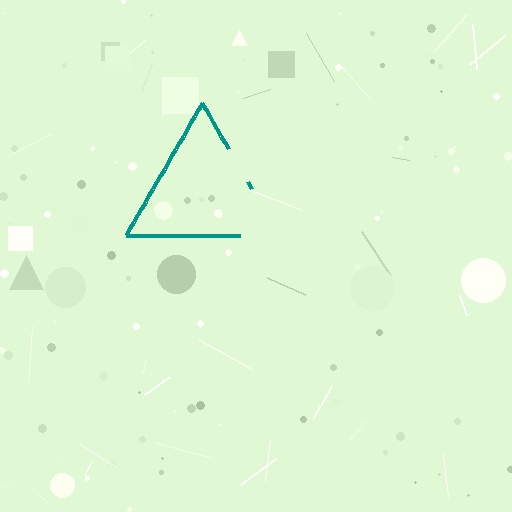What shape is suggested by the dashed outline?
The dashed outline suggests a triangle.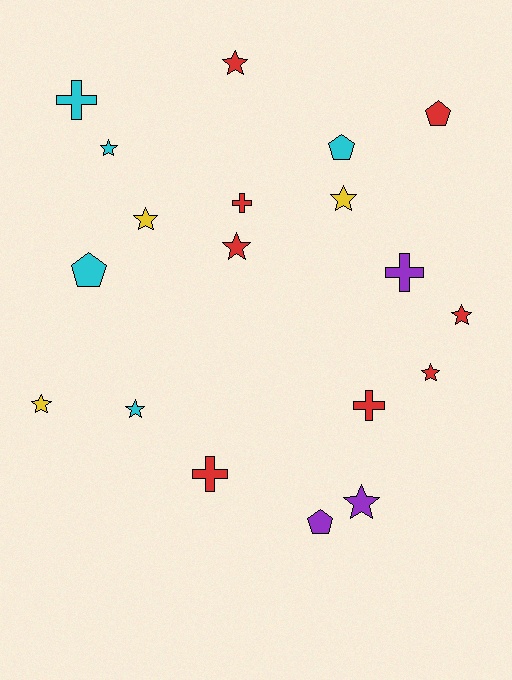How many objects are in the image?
There are 19 objects.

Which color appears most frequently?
Red, with 8 objects.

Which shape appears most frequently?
Star, with 10 objects.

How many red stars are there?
There are 4 red stars.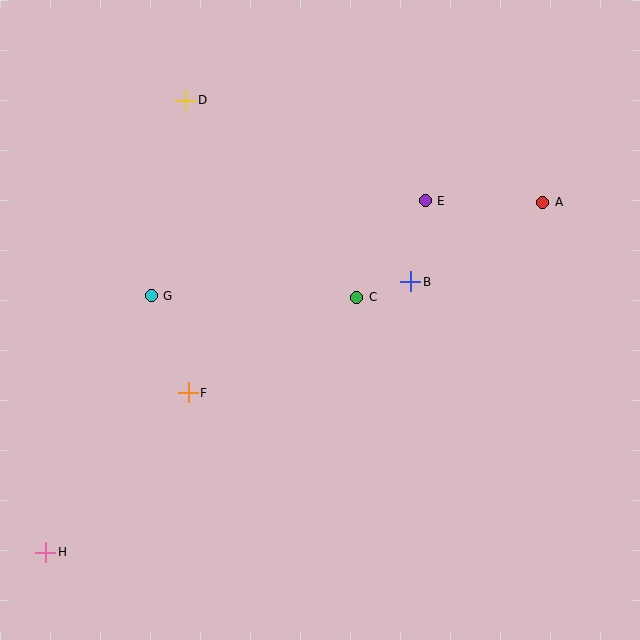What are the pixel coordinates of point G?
Point G is at (151, 296).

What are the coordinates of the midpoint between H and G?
The midpoint between H and G is at (99, 424).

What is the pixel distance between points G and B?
The distance between G and B is 260 pixels.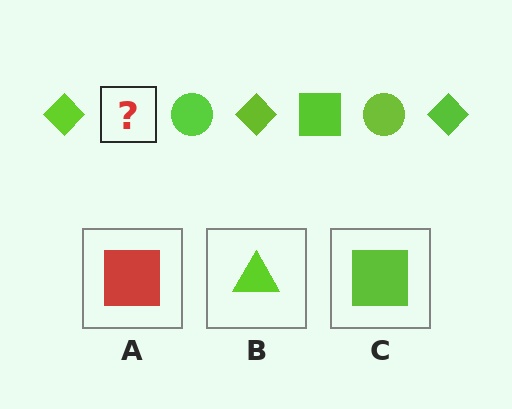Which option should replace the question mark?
Option C.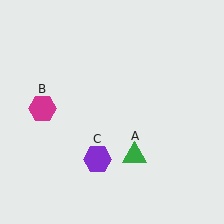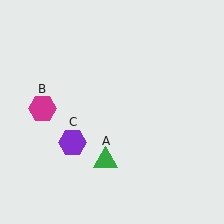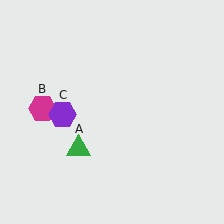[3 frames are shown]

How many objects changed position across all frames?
2 objects changed position: green triangle (object A), purple hexagon (object C).